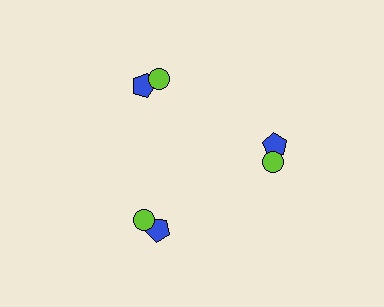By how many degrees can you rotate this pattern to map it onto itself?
The pattern maps onto itself every 120 degrees of rotation.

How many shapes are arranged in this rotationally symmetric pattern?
There are 6 shapes, arranged in 3 groups of 2.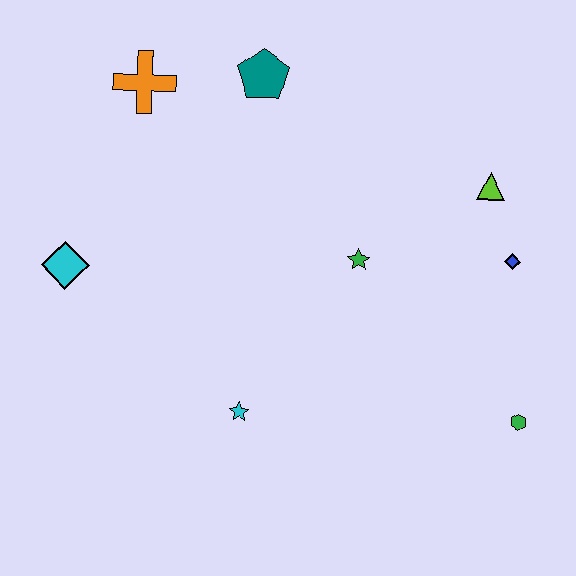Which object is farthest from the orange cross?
The green hexagon is farthest from the orange cross.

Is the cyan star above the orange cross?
No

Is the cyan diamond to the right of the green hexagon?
No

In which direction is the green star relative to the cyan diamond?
The green star is to the right of the cyan diamond.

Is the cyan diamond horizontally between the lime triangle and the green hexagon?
No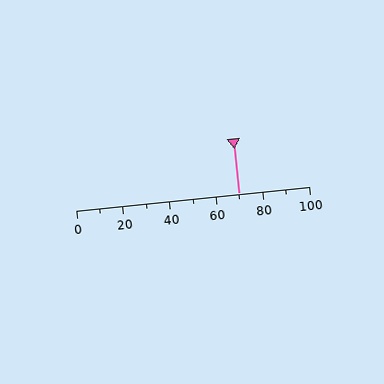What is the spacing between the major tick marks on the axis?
The major ticks are spaced 20 apart.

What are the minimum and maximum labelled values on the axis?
The axis runs from 0 to 100.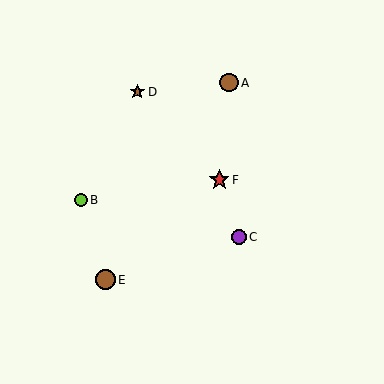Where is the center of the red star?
The center of the red star is at (219, 180).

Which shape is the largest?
The red star (labeled F) is the largest.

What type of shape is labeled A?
Shape A is a brown circle.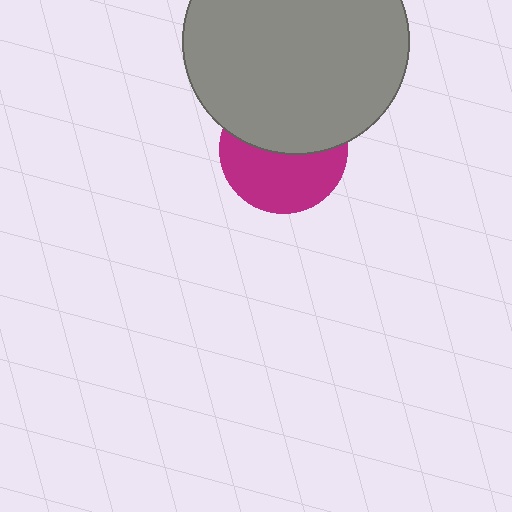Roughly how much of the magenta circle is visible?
About half of it is visible (roughly 51%).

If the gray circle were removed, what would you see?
You would see the complete magenta circle.